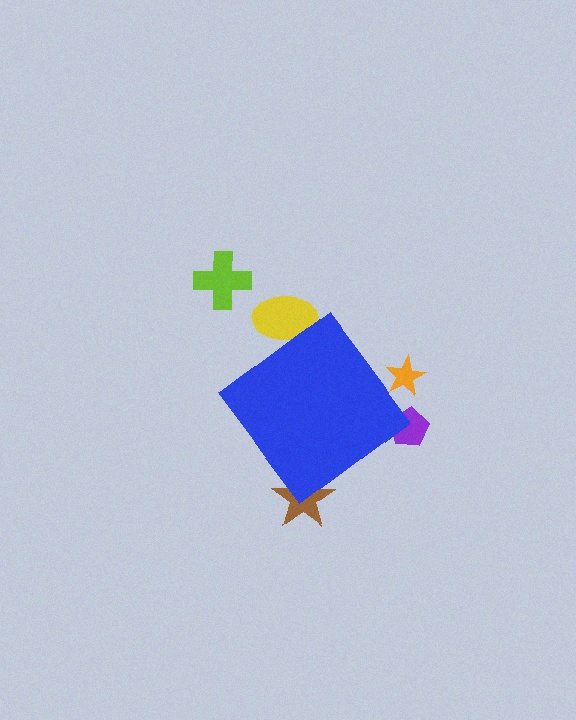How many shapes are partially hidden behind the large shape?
4 shapes are partially hidden.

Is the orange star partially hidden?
Yes, the orange star is partially hidden behind the blue diamond.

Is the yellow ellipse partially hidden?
Yes, the yellow ellipse is partially hidden behind the blue diamond.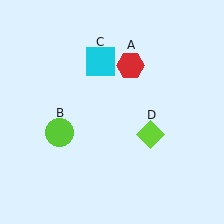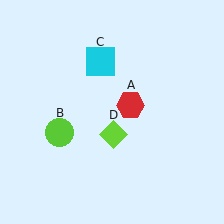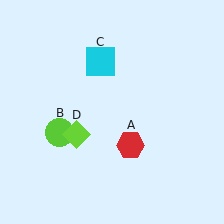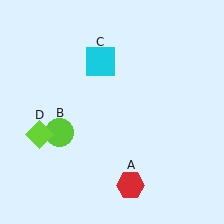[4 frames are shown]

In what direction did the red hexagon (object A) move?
The red hexagon (object A) moved down.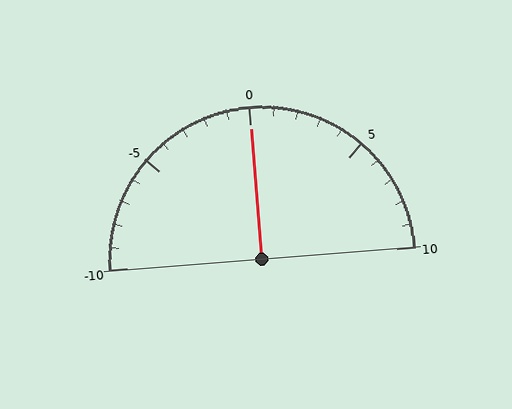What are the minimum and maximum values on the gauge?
The gauge ranges from -10 to 10.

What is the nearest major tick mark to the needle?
The nearest major tick mark is 0.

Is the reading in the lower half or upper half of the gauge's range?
The reading is in the upper half of the range (-10 to 10).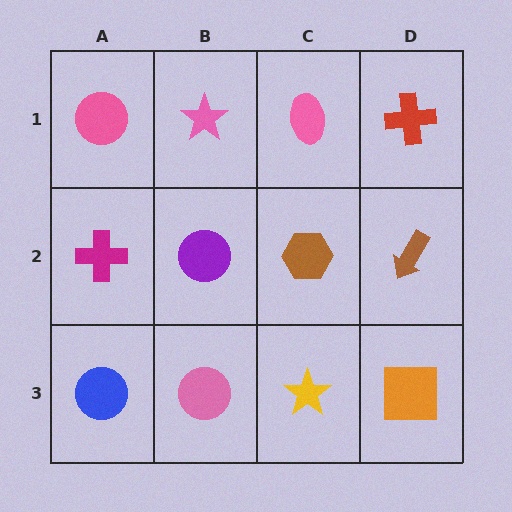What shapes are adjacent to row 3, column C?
A brown hexagon (row 2, column C), a pink circle (row 3, column B), an orange square (row 3, column D).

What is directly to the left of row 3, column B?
A blue circle.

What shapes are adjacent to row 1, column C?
A brown hexagon (row 2, column C), a pink star (row 1, column B), a red cross (row 1, column D).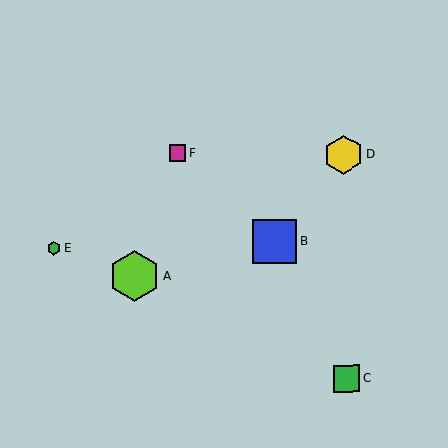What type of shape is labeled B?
Shape B is a blue square.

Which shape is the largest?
The lime hexagon (labeled A) is the largest.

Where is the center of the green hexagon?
The center of the green hexagon is at (54, 248).